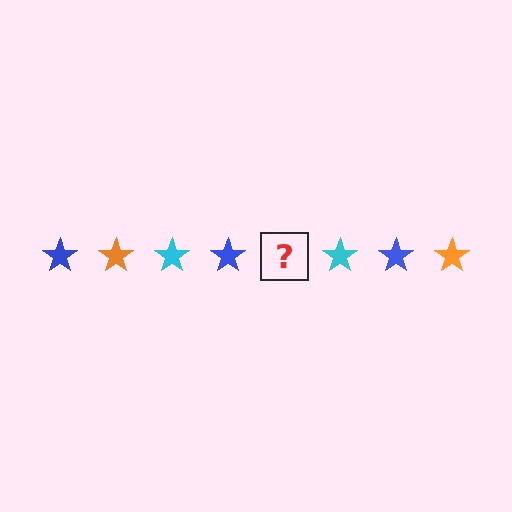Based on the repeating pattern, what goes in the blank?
The blank should be an orange star.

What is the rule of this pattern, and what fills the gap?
The rule is that the pattern cycles through blue, orange, cyan stars. The gap should be filled with an orange star.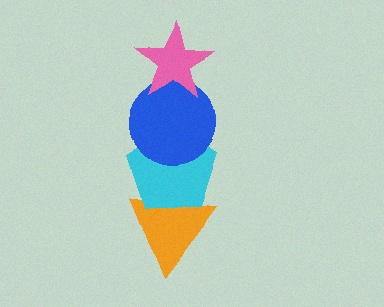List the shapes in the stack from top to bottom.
From top to bottom: the pink star, the blue circle, the cyan pentagon, the orange triangle.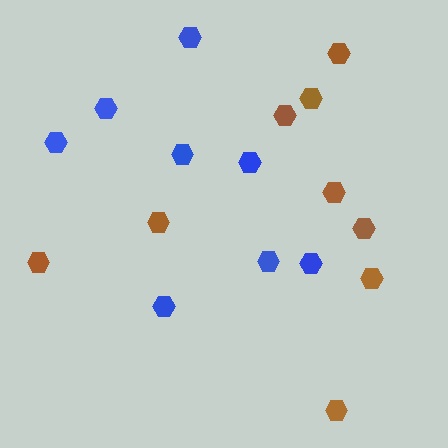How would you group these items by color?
There are 2 groups: one group of blue hexagons (8) and one group of brown hexagons (9).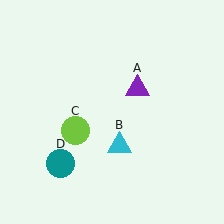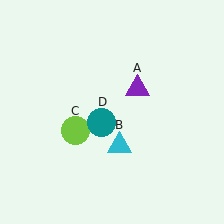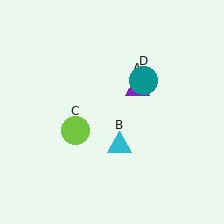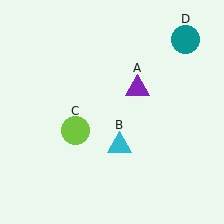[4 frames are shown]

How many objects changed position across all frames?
1 object changed position: teal circle (object D).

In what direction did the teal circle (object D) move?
The teal circle (object D) moved up and to the right.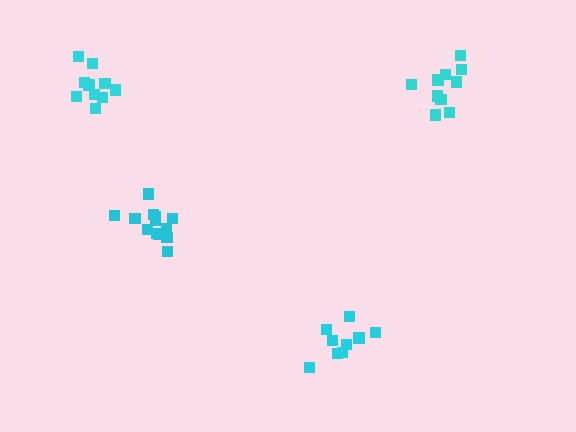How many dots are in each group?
Group 1: 9 dots, Group 2: 10 dots, Group 3: 10 dots, Group 4: 13 dots (42 total).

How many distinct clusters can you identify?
There are 4 distinct clusters.